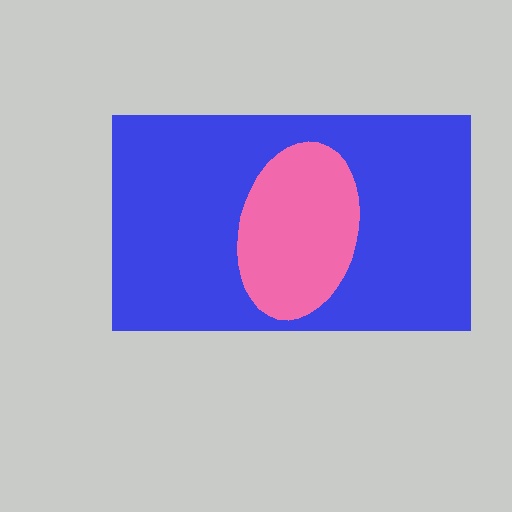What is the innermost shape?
The pink ellipse.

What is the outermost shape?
The blue rectangle.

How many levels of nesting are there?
2.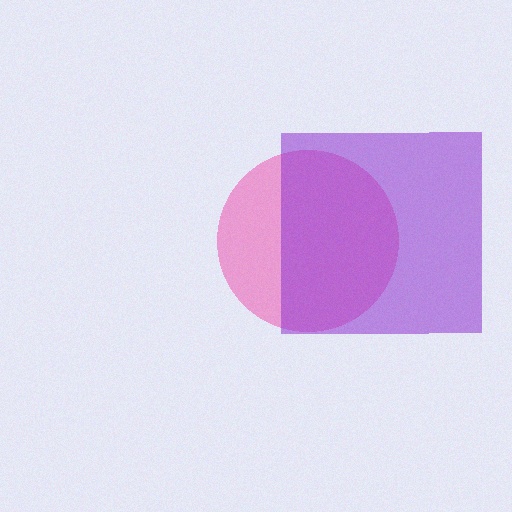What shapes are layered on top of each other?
The layered shapes are: a pink circle, a purple square.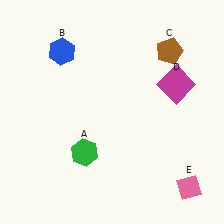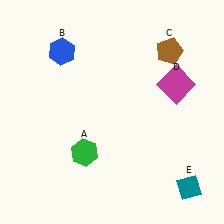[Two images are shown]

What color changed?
The diamond (E) changed from pink in Image 1 to teal in Image 2.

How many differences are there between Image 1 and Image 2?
There is 1 difference between the two images.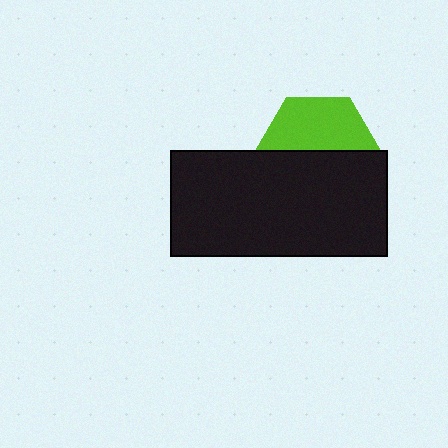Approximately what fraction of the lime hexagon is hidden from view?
Roughly 52% of the lime hexagon is hidden behind the black rectangle.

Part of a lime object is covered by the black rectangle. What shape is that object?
It is a hexagon.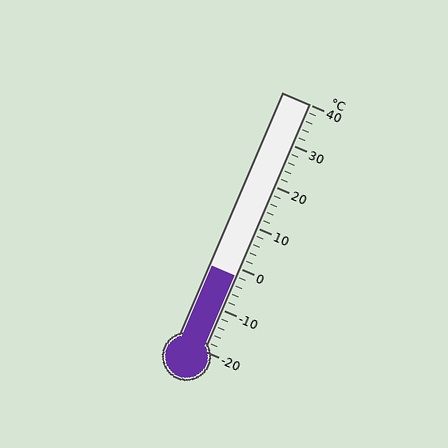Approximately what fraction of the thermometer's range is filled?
The thermometer is filled to approximately 30% of its range.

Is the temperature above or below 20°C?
The temperature is below 20°C.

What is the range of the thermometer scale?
The thermometer scale ranges from -20°C to 40°C.